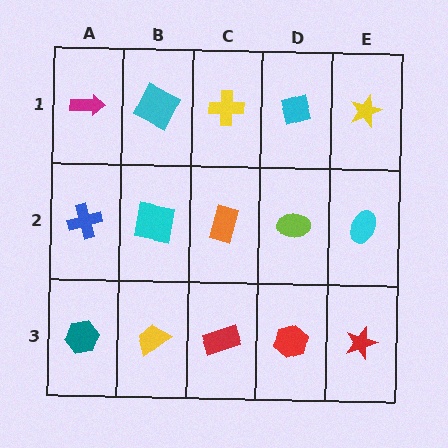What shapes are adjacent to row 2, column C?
A yellow cross (row 1, column C), a red rectangle (row 3, column C), a cyan square (row 2, column B), a lime ellipse (row 2, column D).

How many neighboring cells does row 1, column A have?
2.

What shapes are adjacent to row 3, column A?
A blue cross (row 2, column A), a yellow trapezoid (row 3, column B).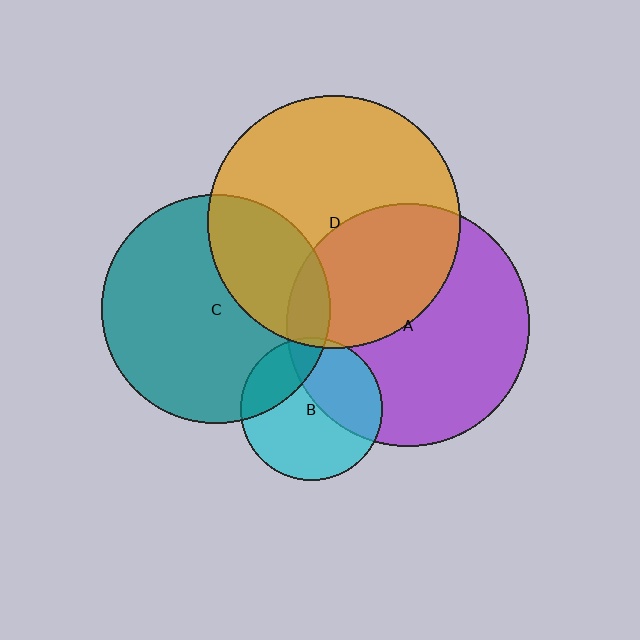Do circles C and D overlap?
Yes.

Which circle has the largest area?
Circle D (orange).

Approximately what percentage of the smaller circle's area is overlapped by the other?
Approximately 30%.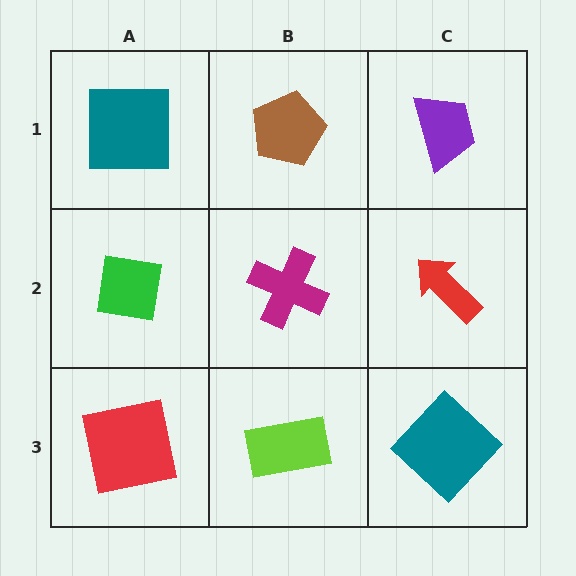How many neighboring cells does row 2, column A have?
3.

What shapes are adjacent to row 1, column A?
A green square (row 2, column A), a brown pentagon (row 1, column B).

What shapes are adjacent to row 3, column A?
A green square (row 2, column A), a lime rectangle (row 3, column B).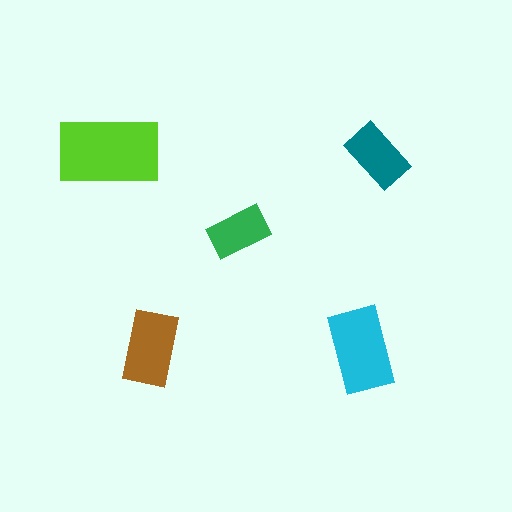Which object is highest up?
The lime rectangle is topmost.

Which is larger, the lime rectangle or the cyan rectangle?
The lime one.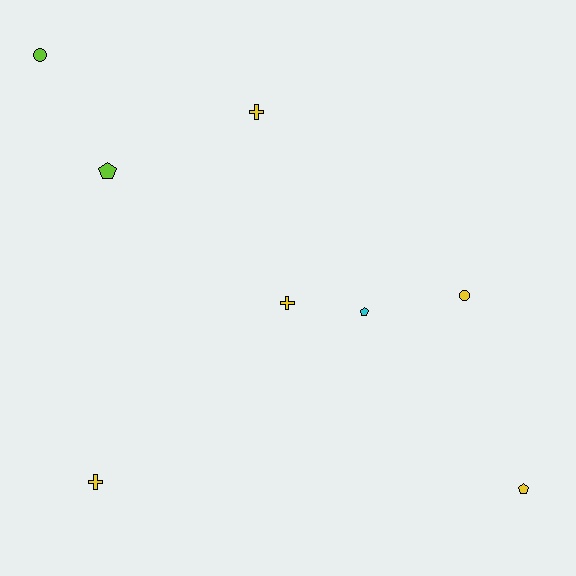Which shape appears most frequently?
Cross, with 3 objects.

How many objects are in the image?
There are 8 objects.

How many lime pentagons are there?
There is 1 lime pentagon.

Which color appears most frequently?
Yellow, with 5 objects.